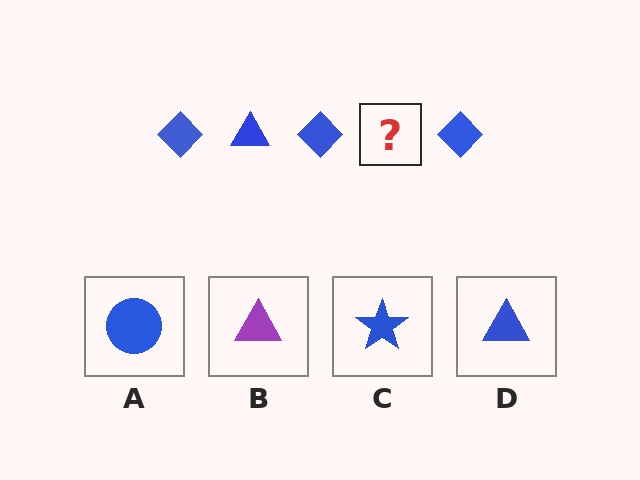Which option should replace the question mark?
Option D.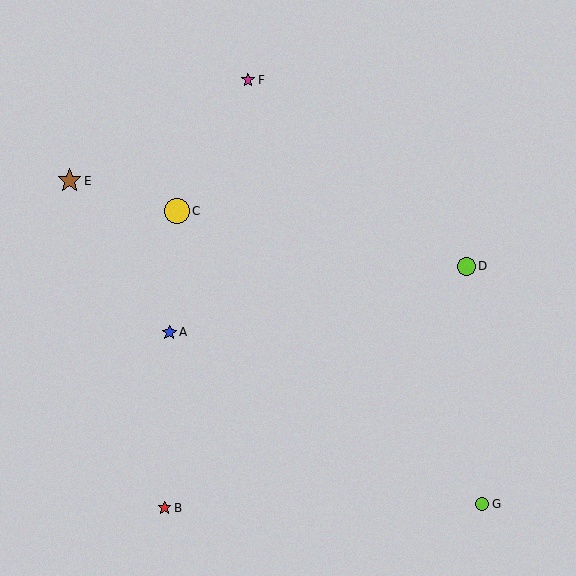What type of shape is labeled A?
Shape A is a blue star.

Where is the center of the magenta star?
The center of the magenta star is at (248, 80).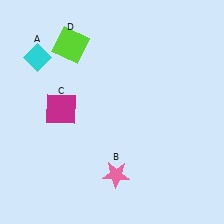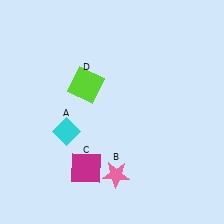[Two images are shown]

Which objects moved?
The objects that moved are: the cyan diamond (A), the magenta square (C), the lime square (D).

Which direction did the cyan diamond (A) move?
The cyan diamond (A) moved down.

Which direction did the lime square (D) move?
The lime square (D) moved down.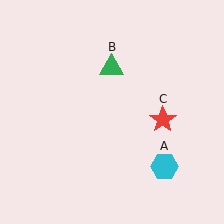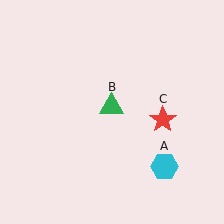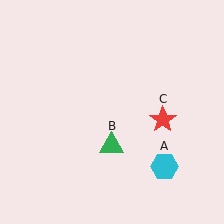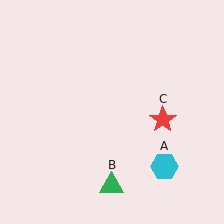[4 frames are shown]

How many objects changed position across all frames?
1 object changed position: green triangle (object B).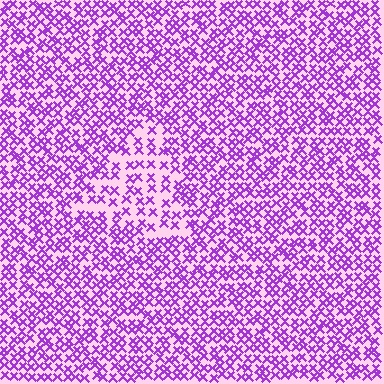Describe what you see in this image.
The image contains small purple elements arranged at two different densities. A triangle-shaped region is visible where the elements are less densely packed than the surrounding area.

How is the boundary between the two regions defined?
The boundary is defined by a change in element density (approximately 1.8x ratio). All elements are the same color, size, and shape.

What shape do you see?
I see a triangle.